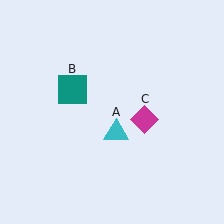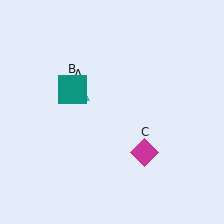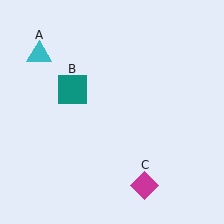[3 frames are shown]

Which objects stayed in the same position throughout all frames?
Teal square (object B) remained stationary.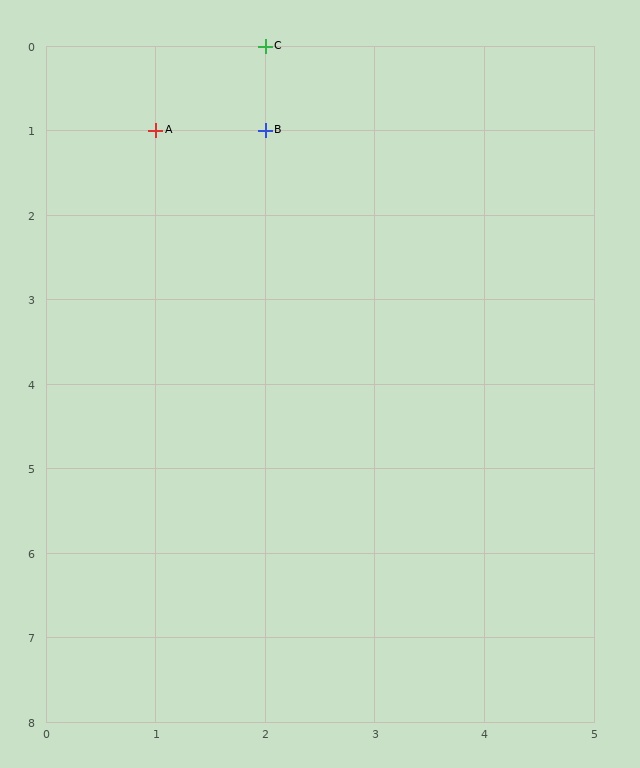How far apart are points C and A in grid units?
Points C and A are 1 column and 1 row apart (about 1.4 grid units diagonally).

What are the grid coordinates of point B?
Point B is at grid coordinates (2, 1).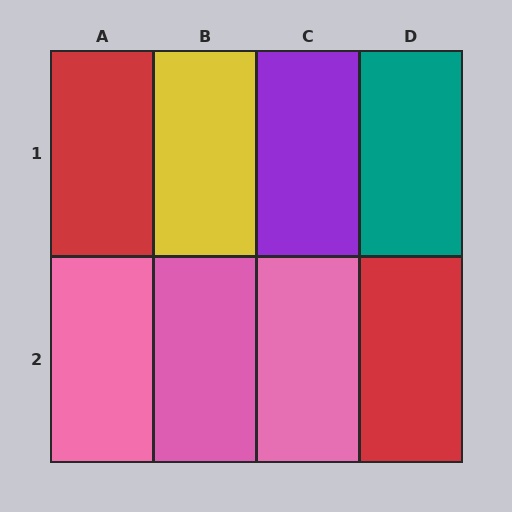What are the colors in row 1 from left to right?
Red, yellow, purple, teal.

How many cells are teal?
1 cell is teal.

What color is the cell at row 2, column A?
Pink.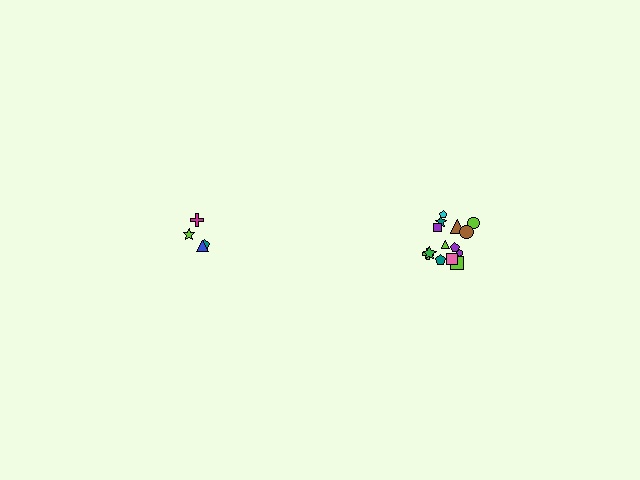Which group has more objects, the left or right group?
The right group.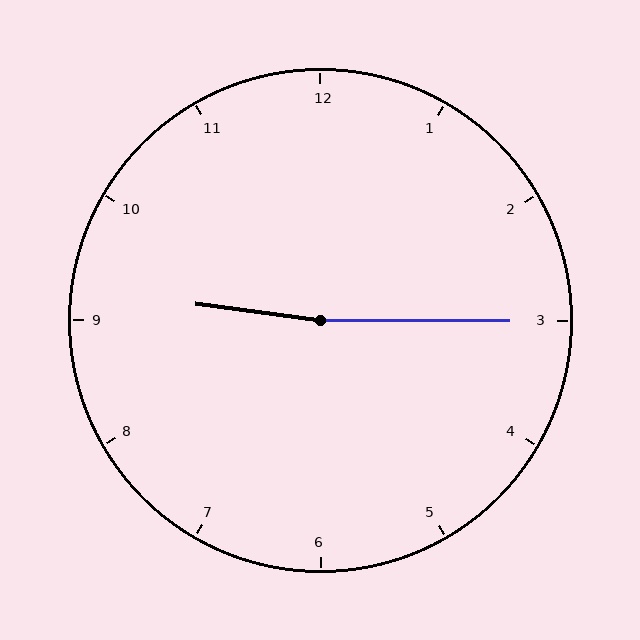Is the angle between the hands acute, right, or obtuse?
It is obtuse.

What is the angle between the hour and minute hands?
Approximately 172 degrees.